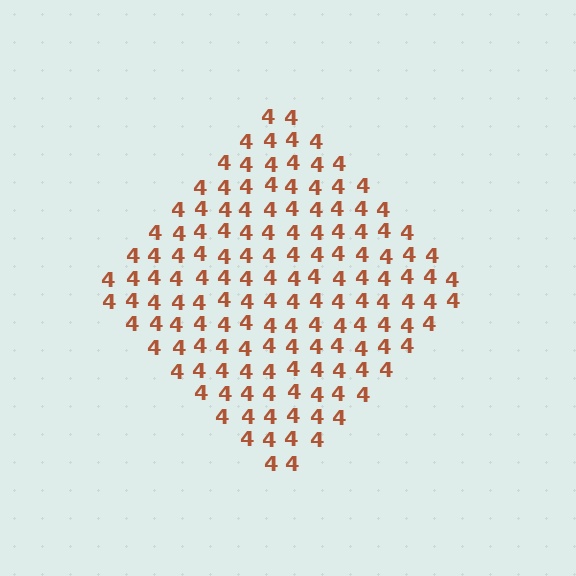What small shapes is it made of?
It is made of small digit 4's.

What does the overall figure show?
The overall figure shows a diamond.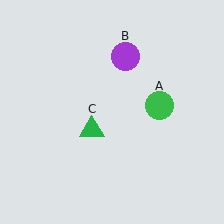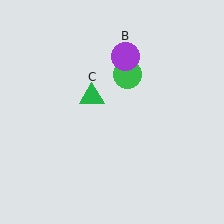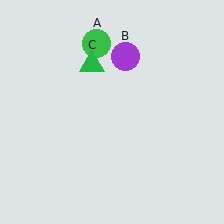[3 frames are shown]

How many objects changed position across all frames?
2 objects changed position: green circle (object A), green triangle (object C).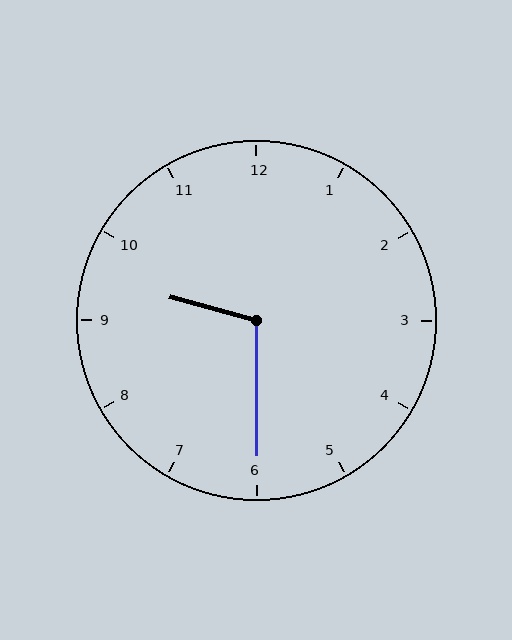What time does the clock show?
9:30.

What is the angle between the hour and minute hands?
Approximately 105 degrees.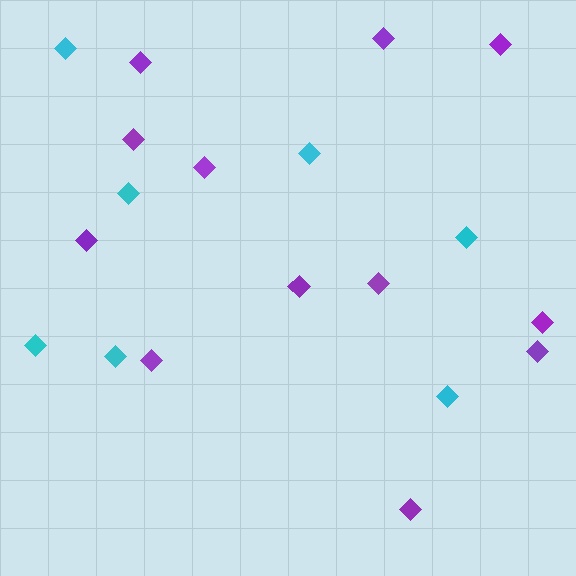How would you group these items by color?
There are 2 groups: one group of purple diamonds (12) and one group of cyan diamonds (7).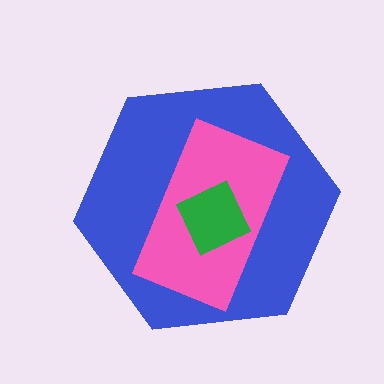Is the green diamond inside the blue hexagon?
Yes.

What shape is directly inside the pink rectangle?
The green diamond.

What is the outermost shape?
The blue hexagon.